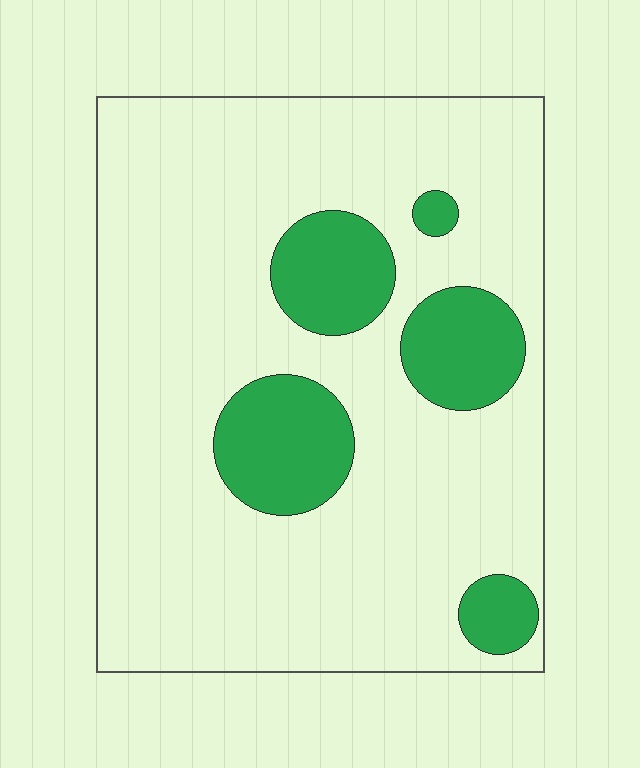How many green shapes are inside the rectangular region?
5.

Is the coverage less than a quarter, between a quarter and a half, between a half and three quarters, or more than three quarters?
Less than a quarter.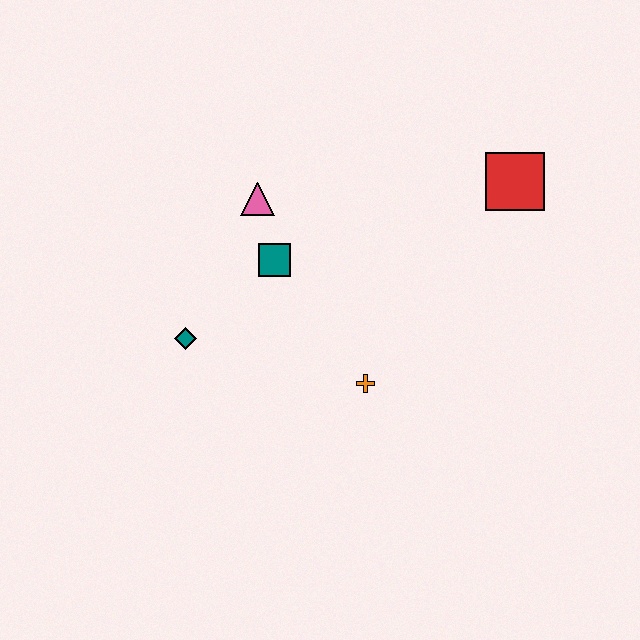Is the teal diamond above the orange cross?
Yes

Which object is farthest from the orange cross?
The red square is farthest from the orange cross.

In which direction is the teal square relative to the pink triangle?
The teal square is below the pink triangle.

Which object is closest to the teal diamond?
The teal square is closest to the teal diamond.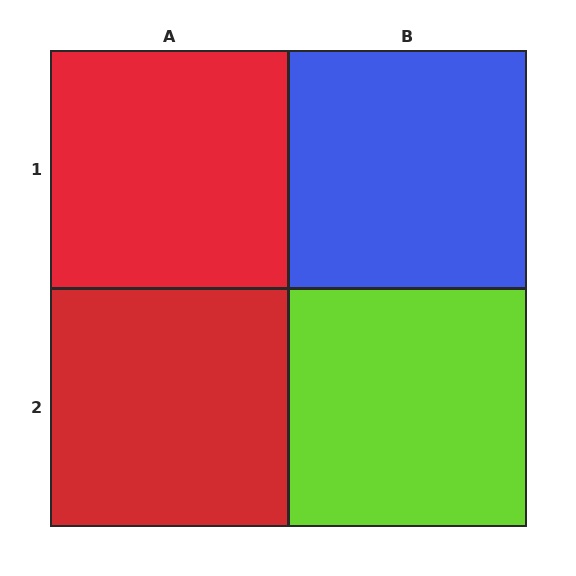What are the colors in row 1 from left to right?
Red, blue.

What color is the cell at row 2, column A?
Red.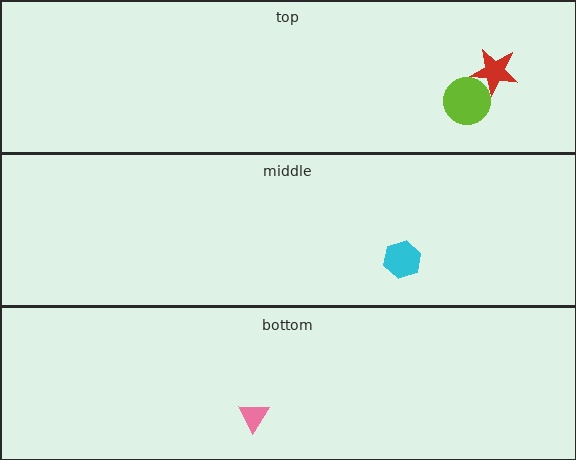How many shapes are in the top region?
2.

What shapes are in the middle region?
The cyan hexagon.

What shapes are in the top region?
The lime circle, the red star.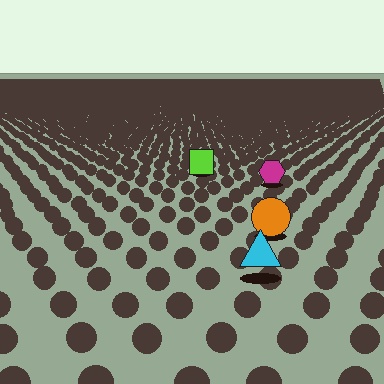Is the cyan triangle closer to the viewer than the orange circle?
Yes. The cyan triangle is closer — you can tell from the texture gradient: the ground texture is coarser near it.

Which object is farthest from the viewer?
The lime square is farthest from the viewer. It appears smaller and the ground texture around it is denser.